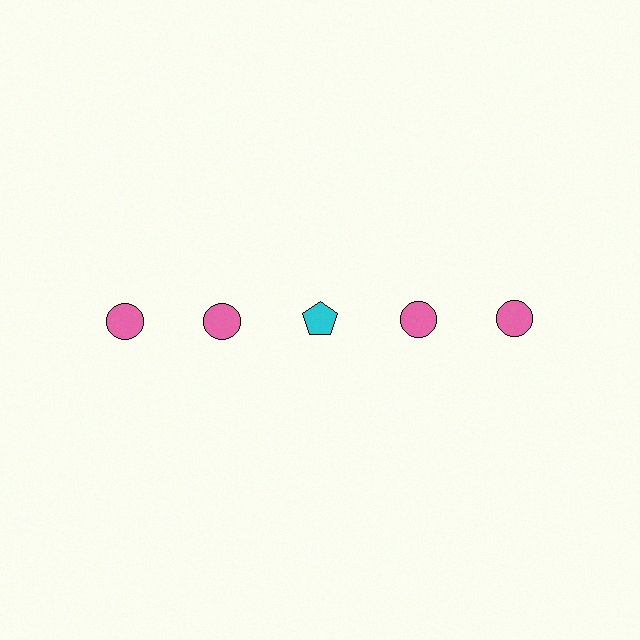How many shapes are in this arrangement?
There are 5 shapes arranged in a grid pattern.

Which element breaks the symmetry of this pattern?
The cyan pentagon in the top row, center column breaks the symmetry. All other shapes are pink circles.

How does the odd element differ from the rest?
It differs in both color (cyan instead of pink) and shape (pentagon instead of circle).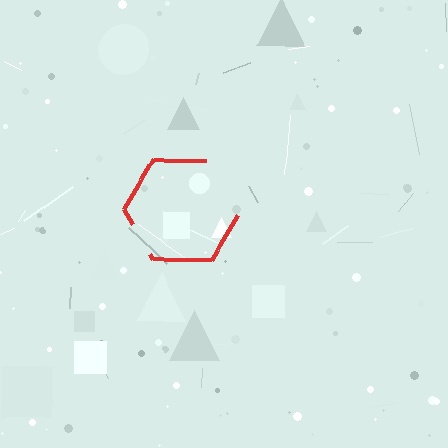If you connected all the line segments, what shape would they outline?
They would outline a hexagon.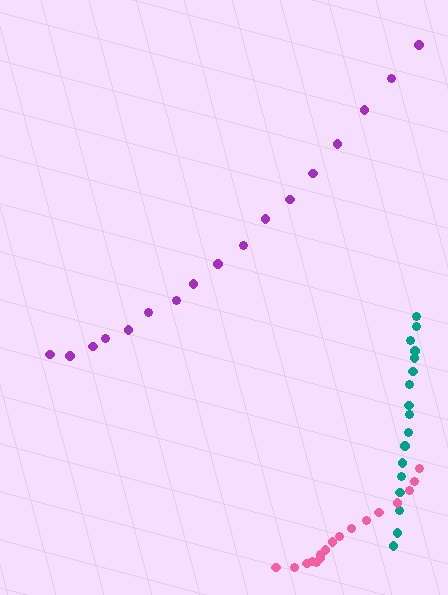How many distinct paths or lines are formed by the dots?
There are 3 distinct paths.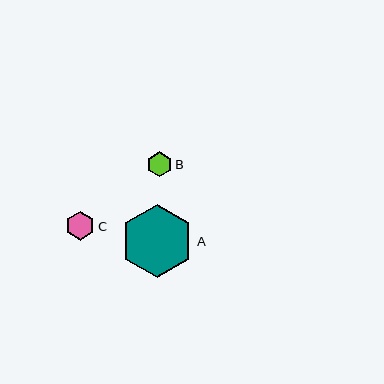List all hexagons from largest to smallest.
From largest to smallest: A, C, B.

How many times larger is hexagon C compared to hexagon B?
Hexagon C is approximately 1.2 times the size of hexagon B.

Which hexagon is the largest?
Hexagon A is the largest with a size of approximately 73 pixels.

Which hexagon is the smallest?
Hexagon B is the smallest with a size of approximately 25 pixels.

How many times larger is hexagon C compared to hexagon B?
Hexagon C is approximately 1.2 times the size of hexagon B.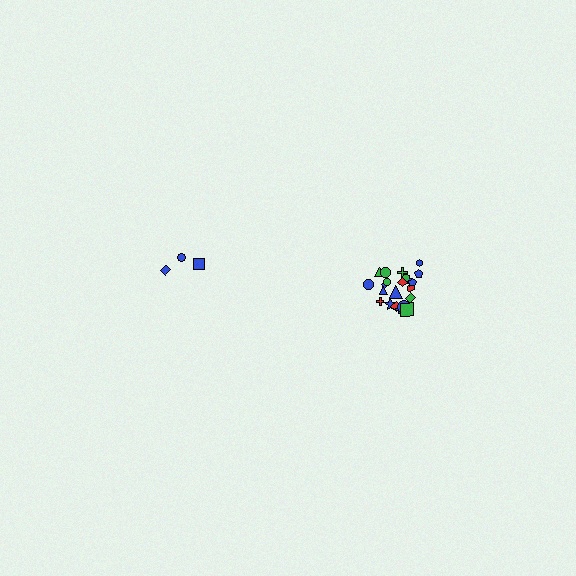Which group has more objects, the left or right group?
The right group.